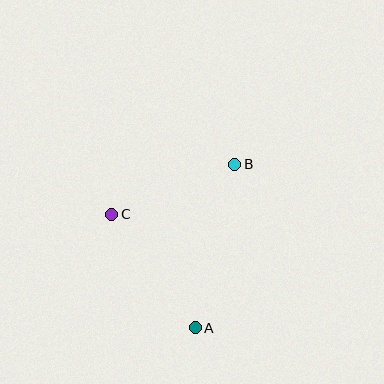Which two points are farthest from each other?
Points A and B are farthest from each other.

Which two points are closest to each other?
Points B and C are closest to each other.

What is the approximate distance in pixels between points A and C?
The distance between A and C is approximately 141 pixels.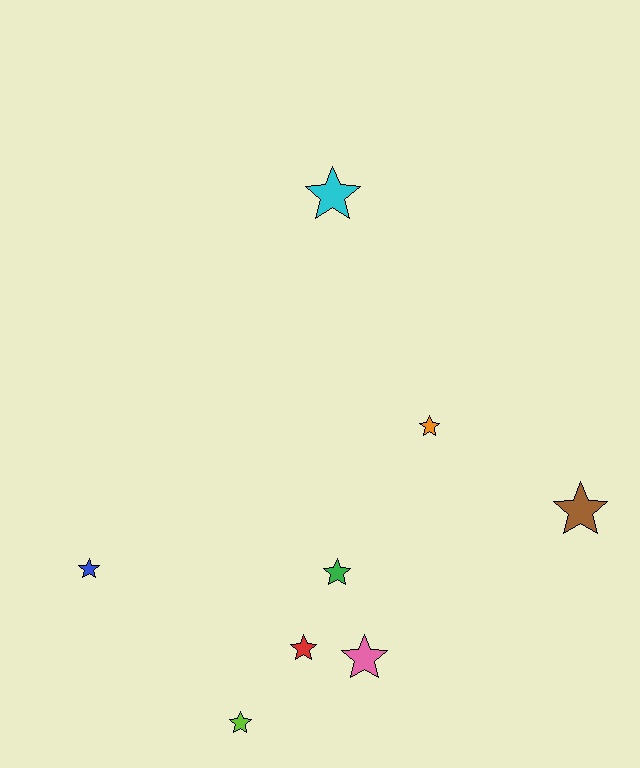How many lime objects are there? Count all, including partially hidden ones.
There is 1 lime object.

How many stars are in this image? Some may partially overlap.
There are 8 stars.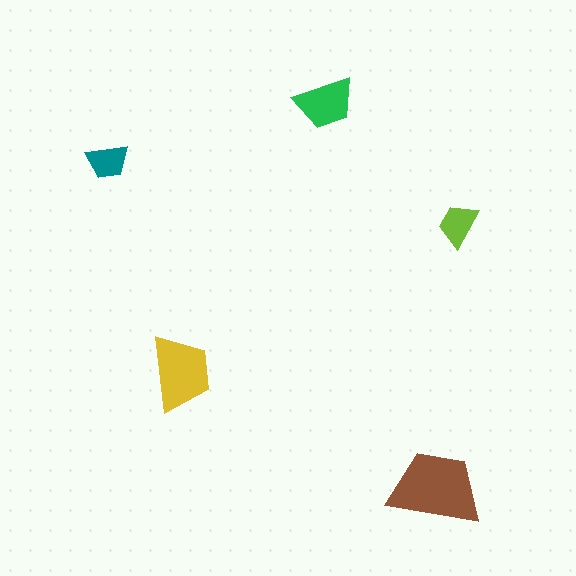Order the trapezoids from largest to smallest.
the brown one, the yellow one, the green one, the lime one, the teal one.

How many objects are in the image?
There are 5 objects in the image.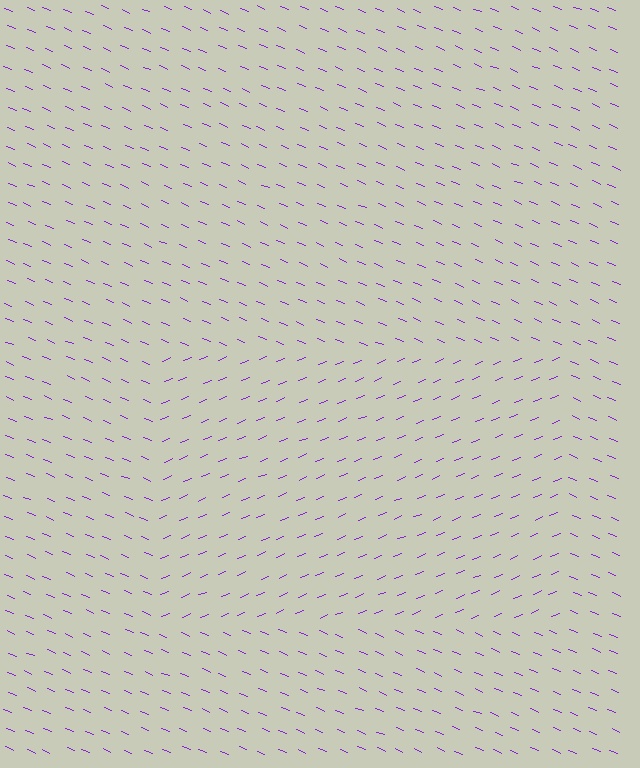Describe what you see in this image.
The image is filled with small purple line segments. A rectangle region in the image has lines oriented differently from the surrounding lines, creating a visible texture boundary.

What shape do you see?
I see a rectangle.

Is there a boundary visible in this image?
Yes, there is a texture boundary formed by a change in line orientation.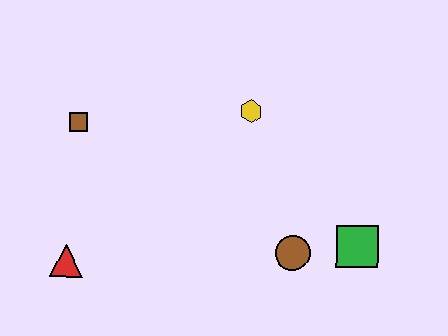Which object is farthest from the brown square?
The green square is farthest from the brown square.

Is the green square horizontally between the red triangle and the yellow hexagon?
No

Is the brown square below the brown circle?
No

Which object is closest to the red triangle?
The brown square is closest to the red triangle.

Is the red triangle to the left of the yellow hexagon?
Yes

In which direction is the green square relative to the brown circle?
The green square is to the right of the brown circle.